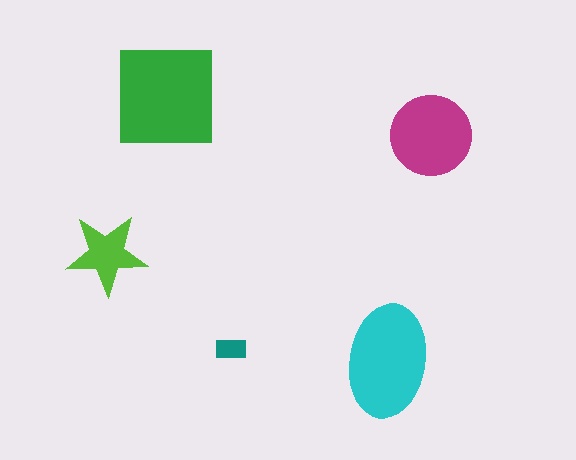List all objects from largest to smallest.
The green square, the cyan ellipse, the magenta circle, the lime star, the teal rectangle.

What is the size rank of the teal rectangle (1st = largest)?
5th.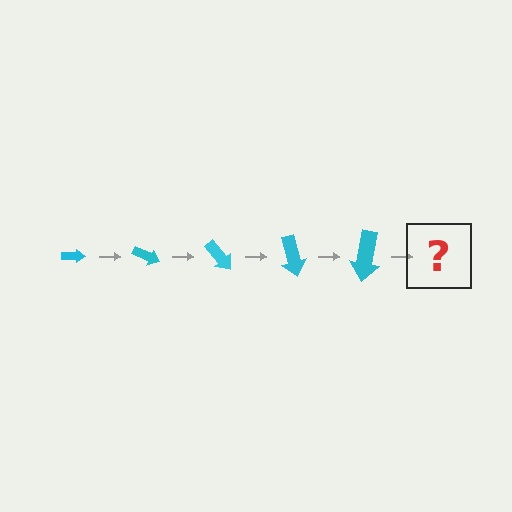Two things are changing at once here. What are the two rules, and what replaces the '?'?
The two rules are that the arrow grows larger each step and it rotates 25 degrees each step. The '?' should be an arrow, larger than the previous one and rotated 125 degrees from the start.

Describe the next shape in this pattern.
It should be an arrow, larger than the previous one and rotated 125 degrees from the start.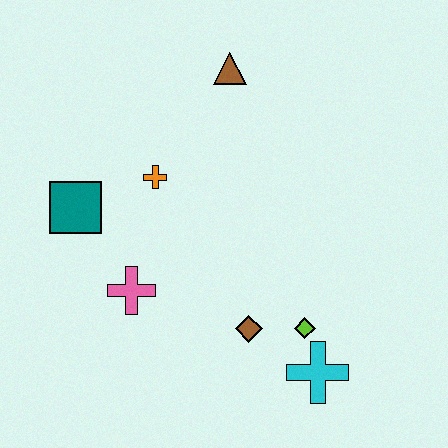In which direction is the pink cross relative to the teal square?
The pink cross is below the teal square.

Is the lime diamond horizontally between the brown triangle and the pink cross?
No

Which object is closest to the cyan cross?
The lime diamond is closest to the cyan cross.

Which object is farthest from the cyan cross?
The brown triangle is farthest from the cyan cross.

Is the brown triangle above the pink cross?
Yes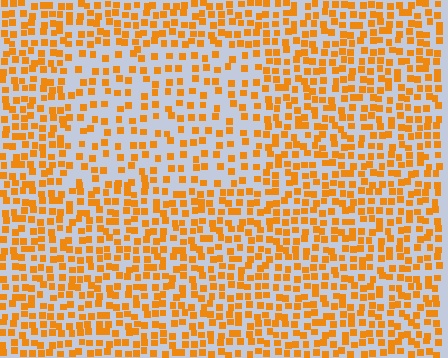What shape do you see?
I see a rectangle.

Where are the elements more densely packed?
The elements are more densely packed outside the rectangle boundary.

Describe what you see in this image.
The image contains small orange elements arranged at two different densities. A rectangle-shaped region is visible where the elements are less densely packed than the surrounding area.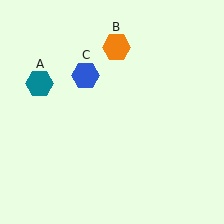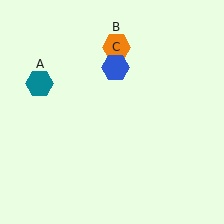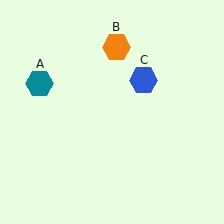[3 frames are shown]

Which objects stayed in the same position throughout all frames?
Teal hexagon (object A) and orange hexagon (object B) remained stationary.